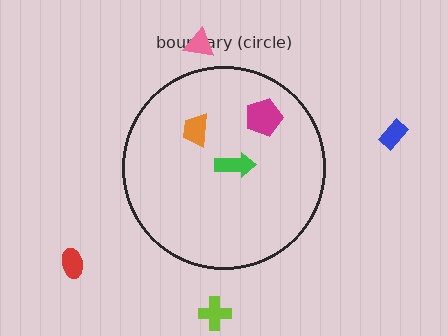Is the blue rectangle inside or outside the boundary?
Outside.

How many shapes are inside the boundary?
3 inside, 4 outside.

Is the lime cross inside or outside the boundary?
Outside.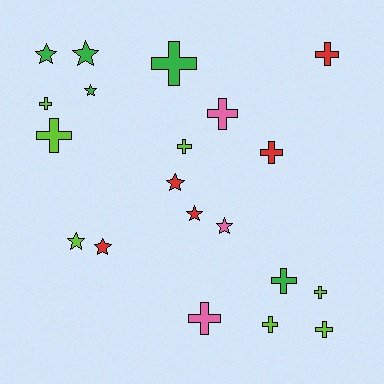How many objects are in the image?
There are 20 objects.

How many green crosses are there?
There are 2 green crosses.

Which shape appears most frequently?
Cross, with 12 objects.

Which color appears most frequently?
Lime, with 7 objects.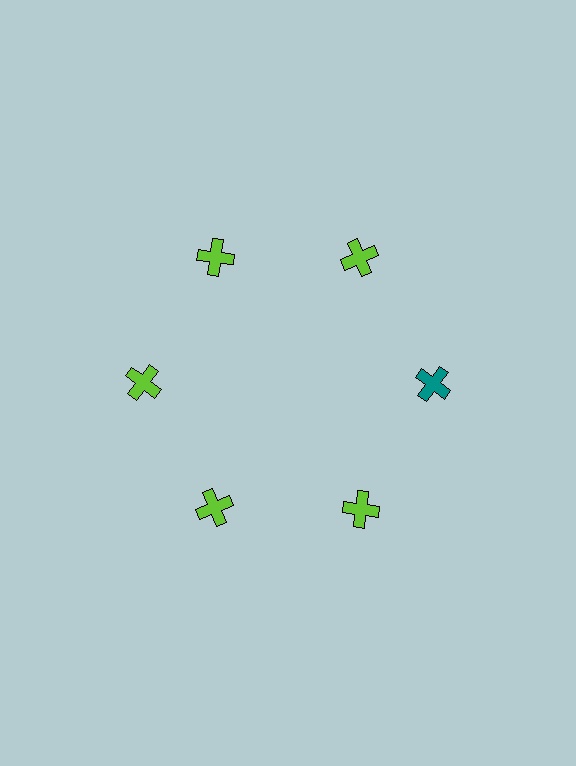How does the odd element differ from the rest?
It has a different color: teal instead of lime.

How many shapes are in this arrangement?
There are 6 shapes arranged in a ring pattern.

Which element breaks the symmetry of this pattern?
The teal cross at roughly the 3 o'clock position breaks the symmetry. All other shapes are lime crosses.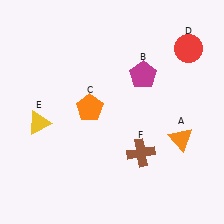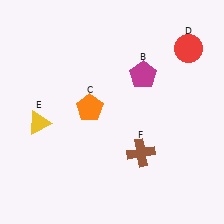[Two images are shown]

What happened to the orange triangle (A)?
The orange triangle (A) was removed in Image 2. It was in the bottom-right area of Image 1.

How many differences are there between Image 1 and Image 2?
There is 1 difference between the two images.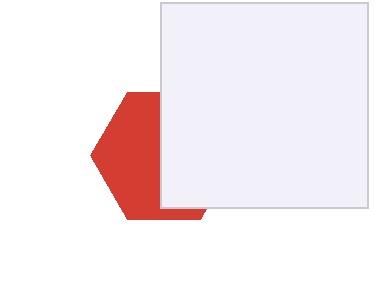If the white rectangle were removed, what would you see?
You would see the complete red hexagon.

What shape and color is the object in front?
The object in front is a white rectangle.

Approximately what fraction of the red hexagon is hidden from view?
Roughly 51% of the red hexagon is hidden behind the white rectangle.